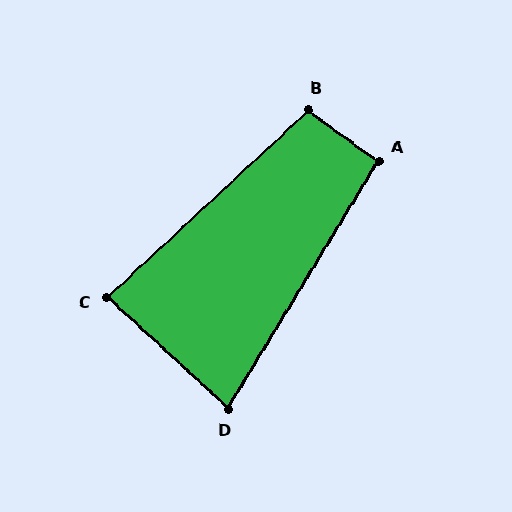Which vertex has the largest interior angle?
B, at approximately 101 degrees.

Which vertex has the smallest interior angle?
D, at approximately 79 degrees.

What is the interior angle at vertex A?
Approximately 95 degrees (approximately right).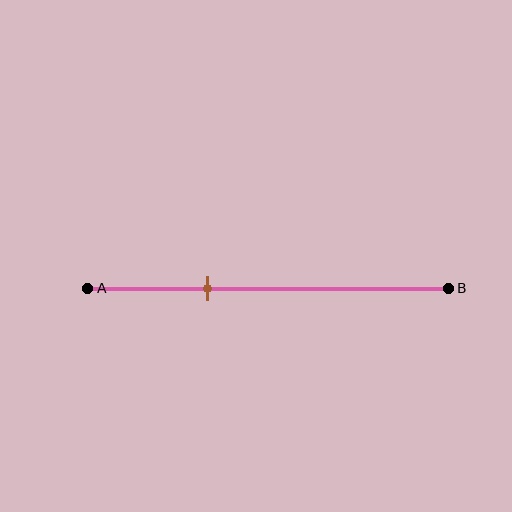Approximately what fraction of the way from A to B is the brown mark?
The brown mark is approximately 35% of the way from A to B.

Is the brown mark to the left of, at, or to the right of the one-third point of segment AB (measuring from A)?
The brown mark is approximately at the one-third point of segment AB.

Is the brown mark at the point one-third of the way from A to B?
Yes, the mark is approximately at the one-third point.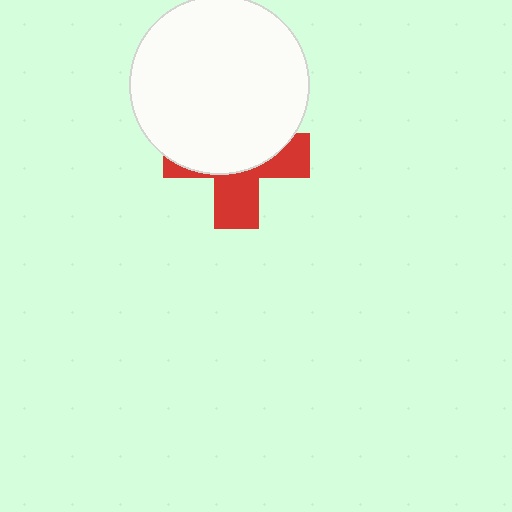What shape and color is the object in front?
The object in front is a white circle.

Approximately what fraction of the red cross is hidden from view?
Roughly 59% of the red cross is hidden behind the white circle.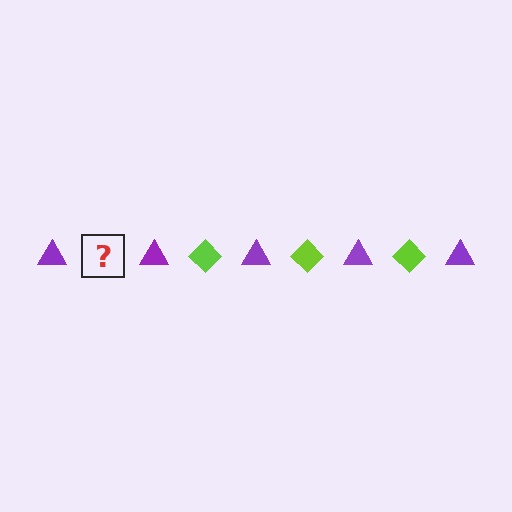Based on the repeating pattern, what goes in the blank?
The blank should be a lime diamond.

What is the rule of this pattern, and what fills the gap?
The rule is that the pattern alternates between purple triangle and lime diamond. The gap should be filled with a lime diamond.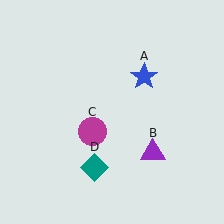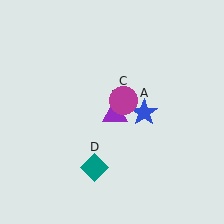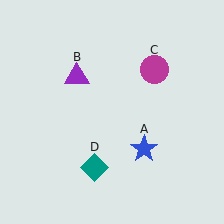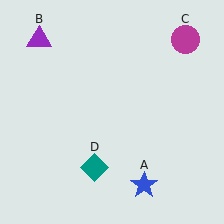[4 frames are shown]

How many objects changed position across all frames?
3 objects changed position: blue star (object A), purple triangle (object B), magenta circle (object C).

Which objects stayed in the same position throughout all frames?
Teal diamond (object D) remained stationary.